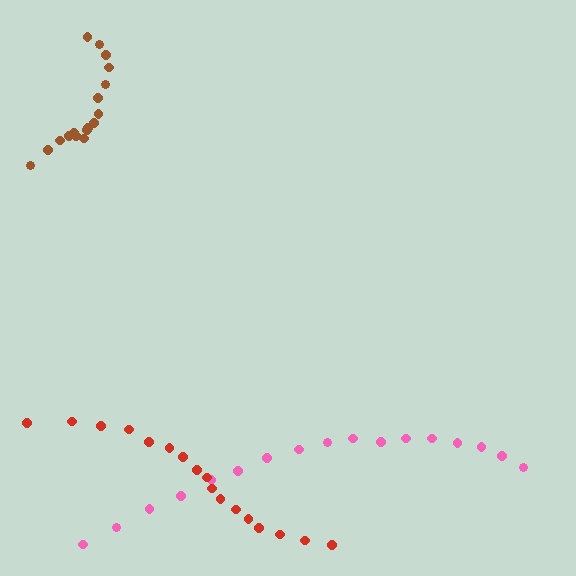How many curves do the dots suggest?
There are 3 distinct paths.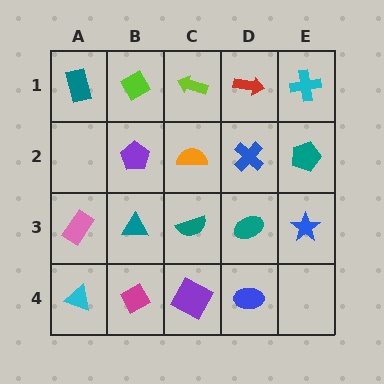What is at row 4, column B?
A magenta diamond.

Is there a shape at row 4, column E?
No, that cell is empty.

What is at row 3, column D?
A teal ellipse.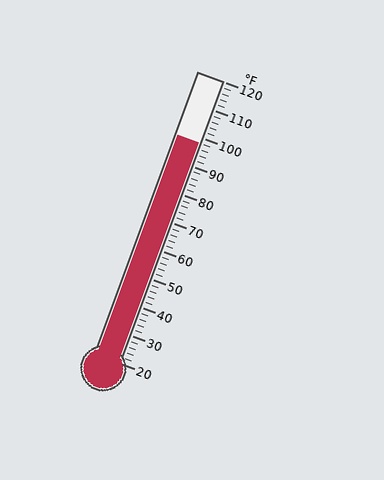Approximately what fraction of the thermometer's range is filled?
The thermometer is filled to approximately 80% of its range.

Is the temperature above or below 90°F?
The temperature is above 90°F.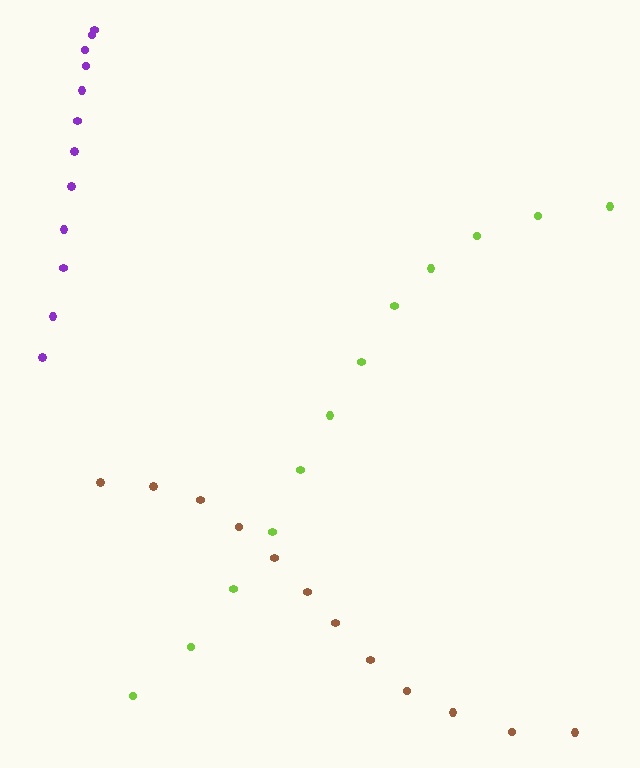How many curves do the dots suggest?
There are 3 distinct paths.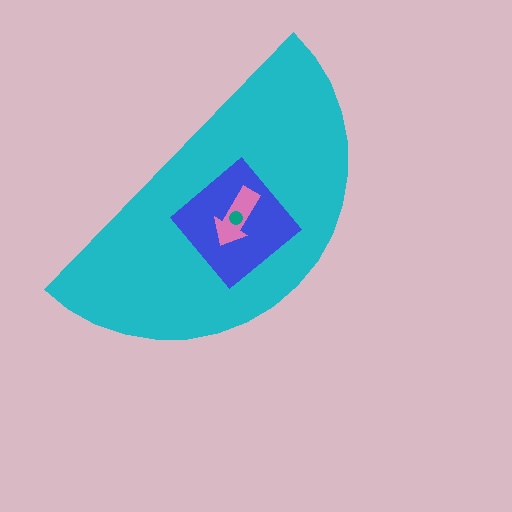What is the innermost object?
The teal circle.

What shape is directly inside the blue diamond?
The pink arrow.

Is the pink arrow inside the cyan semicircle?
Yes.